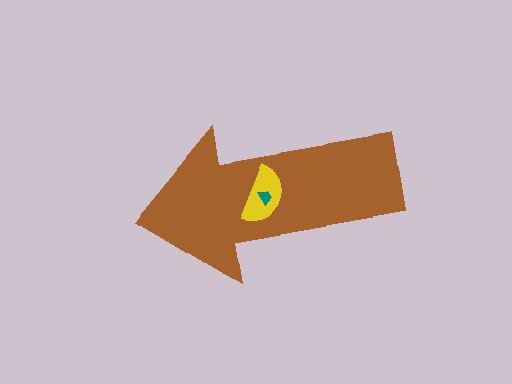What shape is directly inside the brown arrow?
The yellow semicircle.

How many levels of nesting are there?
3.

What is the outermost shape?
The brown arrow.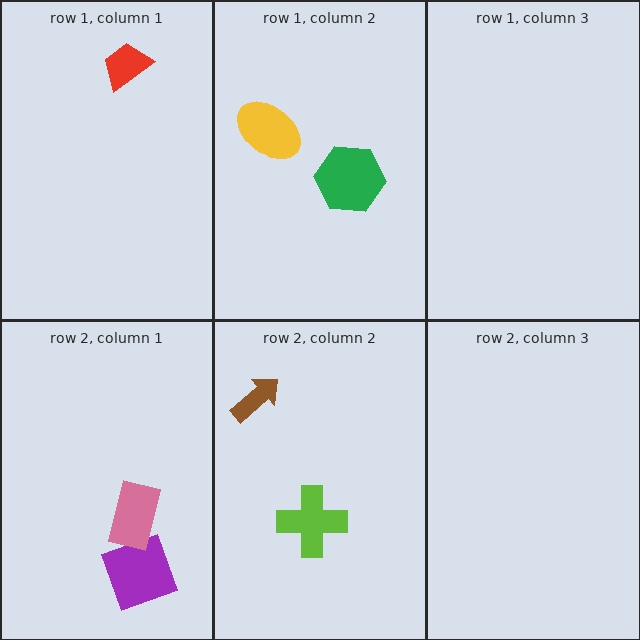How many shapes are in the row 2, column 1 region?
2.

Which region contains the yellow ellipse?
The row 1, column 2 region.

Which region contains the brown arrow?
The row 2, column 2 region.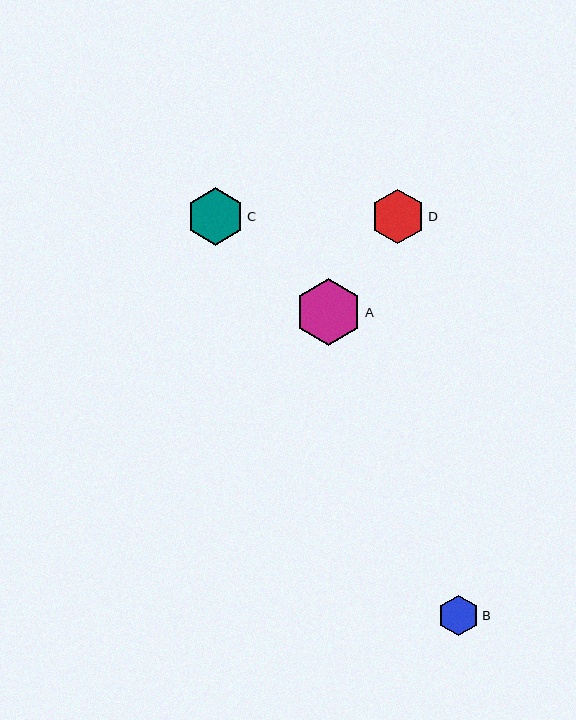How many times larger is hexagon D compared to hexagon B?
Hexagon D is approximately 1.3 times the size of hexagon B.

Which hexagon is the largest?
Hexagon A is the largest with a size of approximately 67 pixels.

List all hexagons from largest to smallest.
From largest to smallest: A, C, D, B.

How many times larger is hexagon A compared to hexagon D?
Hexagon A is approximately 1.2 times the size of hexagon D.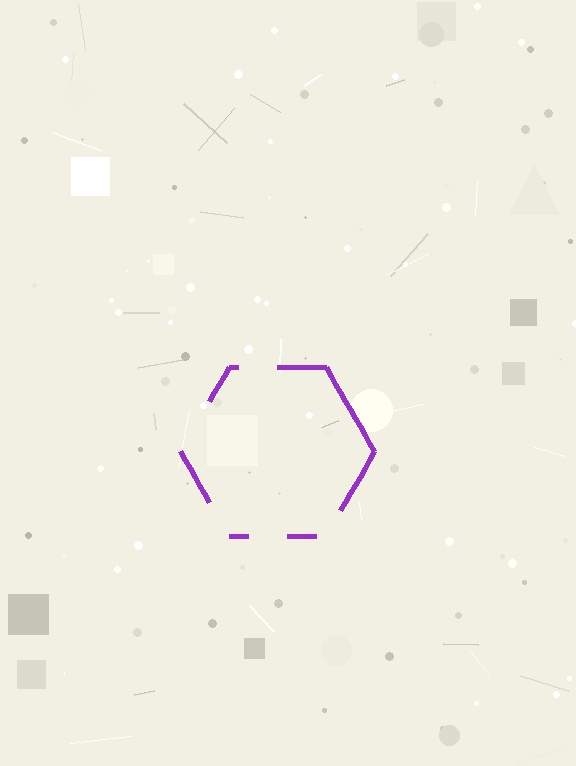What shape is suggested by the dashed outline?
The dashed outline suggests a hexagon.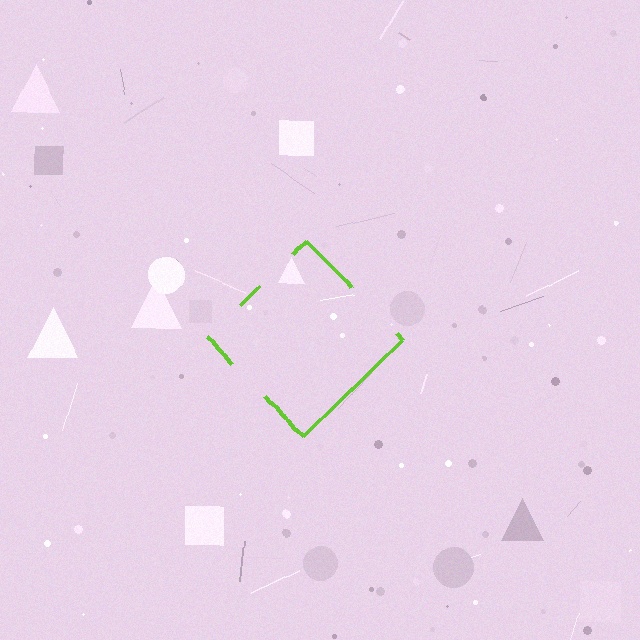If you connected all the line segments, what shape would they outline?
They would outline a diamond.